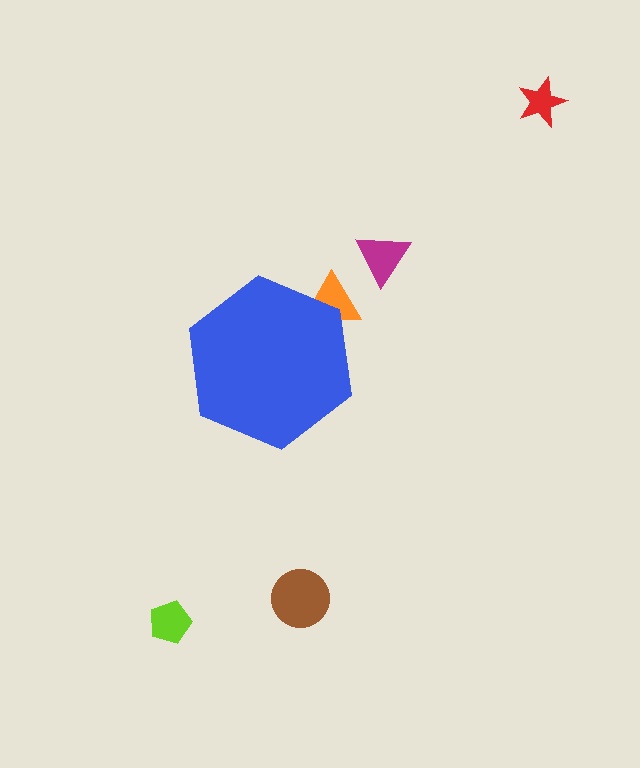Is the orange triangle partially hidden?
Yes, the orange triangle is partially hidden behind the blue hexagon.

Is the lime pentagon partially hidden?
No, the lime pentagon is fully visible.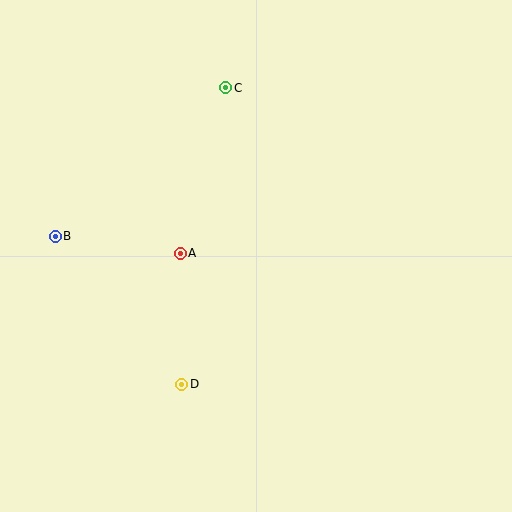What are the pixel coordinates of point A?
Point A is at (180, 253).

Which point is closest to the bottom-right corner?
Point D is closest to the bottom-right corner.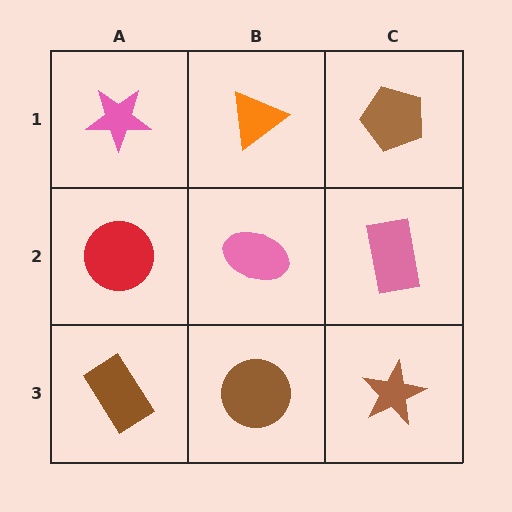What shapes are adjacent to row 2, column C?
A brown pentagon (row 1, column C), a brown star (row 3, column C), a pink ellipse (row 2, column B).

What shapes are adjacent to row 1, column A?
A red circle (row 2, column A), an orange triangle (row 1, column B).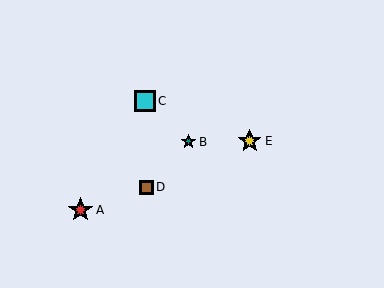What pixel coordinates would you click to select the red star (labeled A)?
Click at (81, 210) to select the red star A.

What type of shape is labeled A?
Shape A is a red star.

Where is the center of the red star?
The center of the red star is at (81, 210).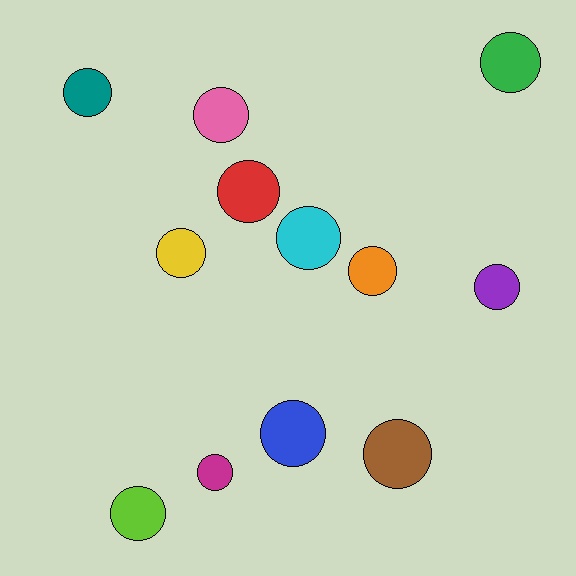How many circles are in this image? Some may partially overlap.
There are 12 circles.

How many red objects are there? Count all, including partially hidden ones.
There is 1 red object.